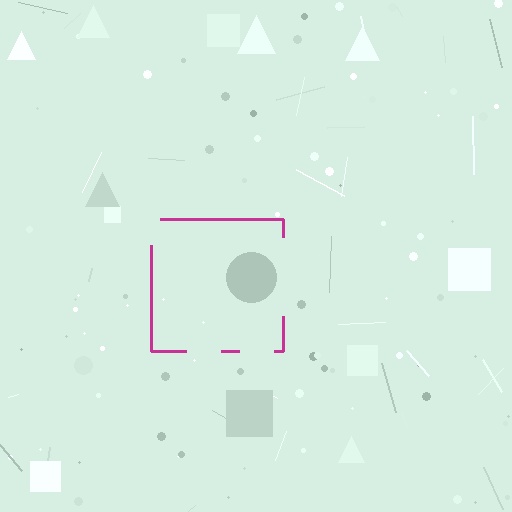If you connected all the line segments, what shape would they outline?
They would outline a square.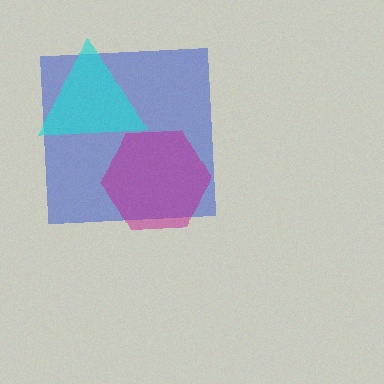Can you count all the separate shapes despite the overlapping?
Yes, there are 3 separate shapes.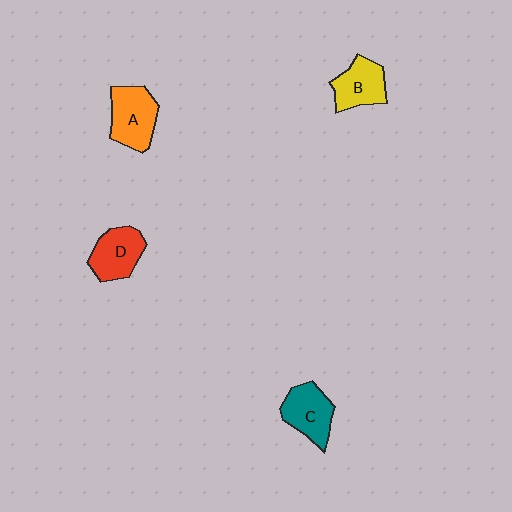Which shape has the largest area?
Shape A (orange).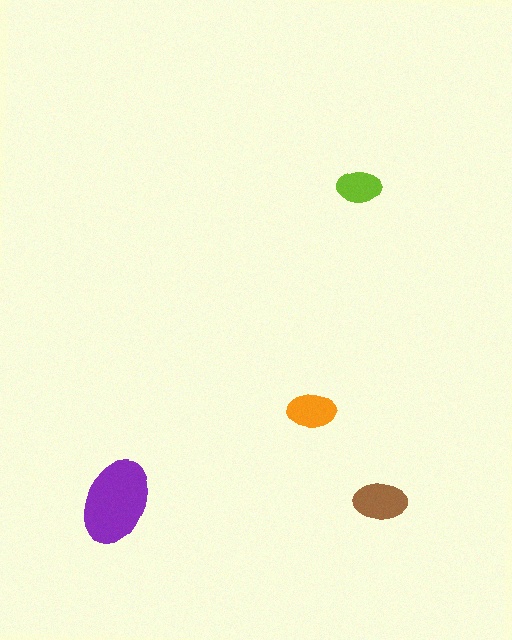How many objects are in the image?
There are 4 objects in the image.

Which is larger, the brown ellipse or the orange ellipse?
The brown one.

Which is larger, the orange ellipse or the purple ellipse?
The purple one.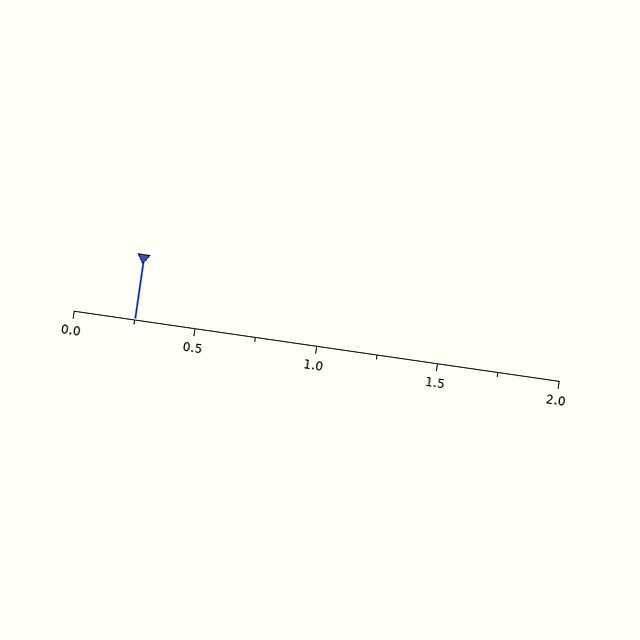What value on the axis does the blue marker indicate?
The marker indicates approximately 0.25.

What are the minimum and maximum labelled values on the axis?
The axis runs from 0.0 to 2.0.